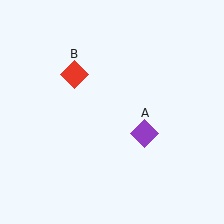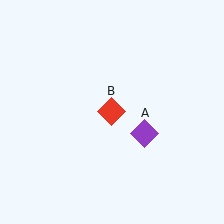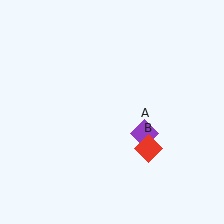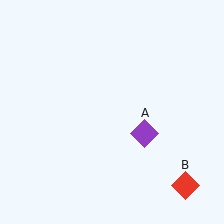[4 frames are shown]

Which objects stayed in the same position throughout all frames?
Purple diamond (object A) remained stationary.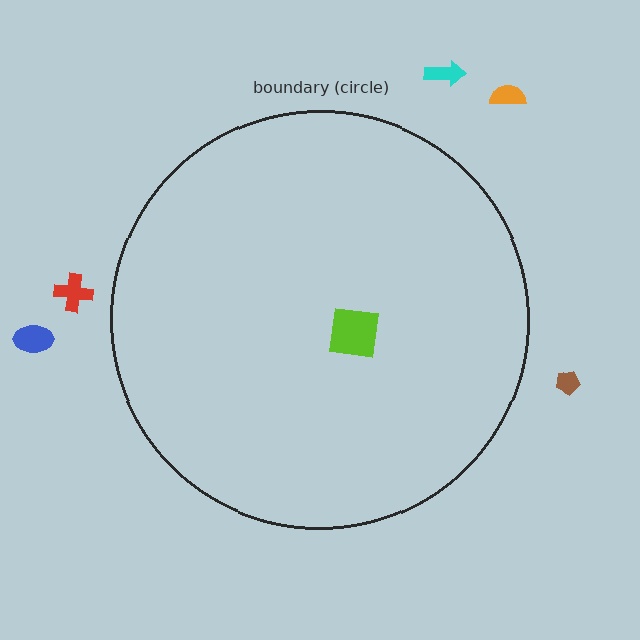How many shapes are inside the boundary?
1 inside, 5 outside.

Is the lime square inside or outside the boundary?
Inside.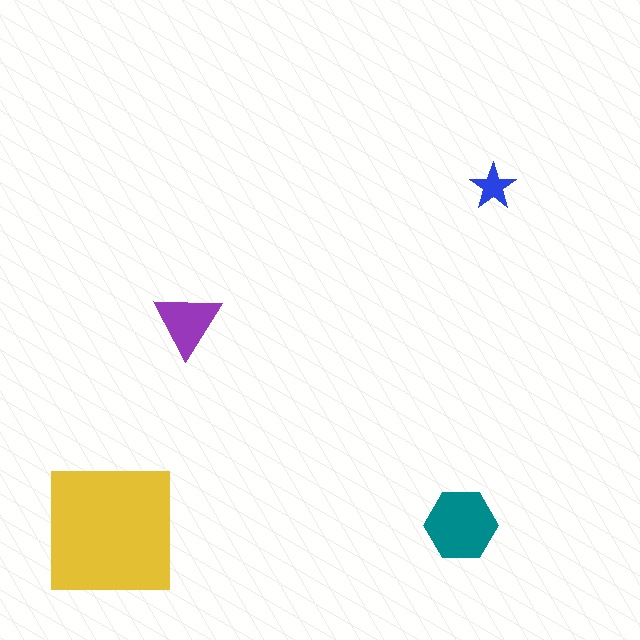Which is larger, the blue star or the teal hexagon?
The teal hexagon.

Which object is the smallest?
The blue star.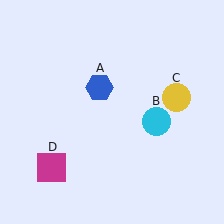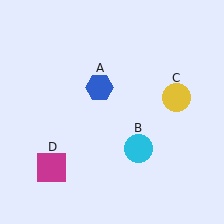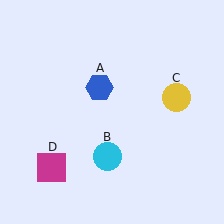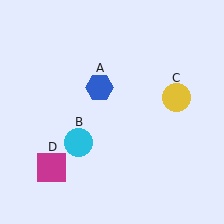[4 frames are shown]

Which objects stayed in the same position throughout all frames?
Blue hexagon (object A) and yellow circle (object C) and magenta square (object D) remained stationary.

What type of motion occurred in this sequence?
The cyan circle (object B) rotated clockwise around the center of the scene.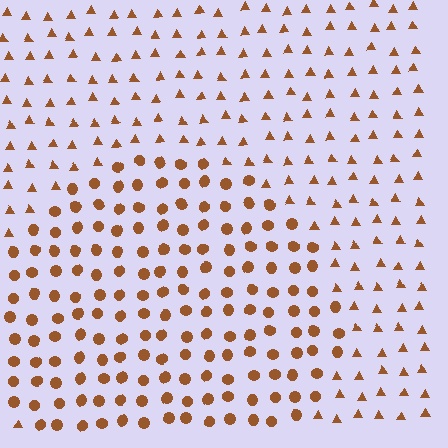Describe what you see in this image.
The image is filled with small brown elements arranged in a uniform grid. A circle-shaped region contains circles, while the surrounding area contains triangles. The boundary is defined purely by the change in element shape.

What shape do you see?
I see a circle.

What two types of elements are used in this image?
The image uses circles inside the circle region and triangles outside it.